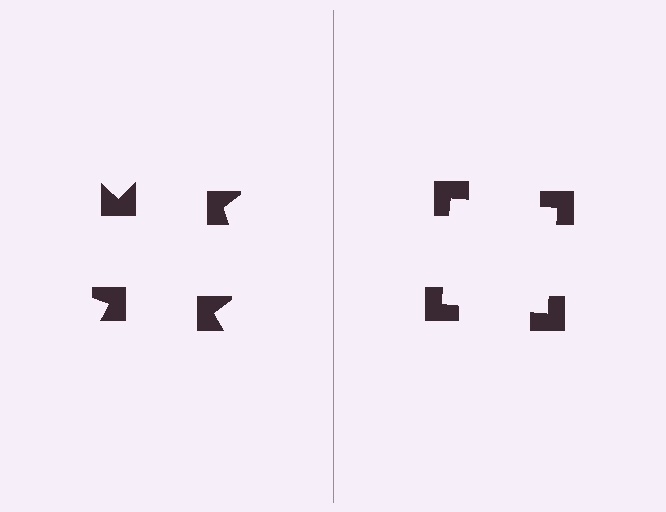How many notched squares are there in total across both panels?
8 — 4 on each side.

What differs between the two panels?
The notched squares are positioned identically on both sides; only the wedge orientations differ. On the right they align to a square; on the left they are misaligned.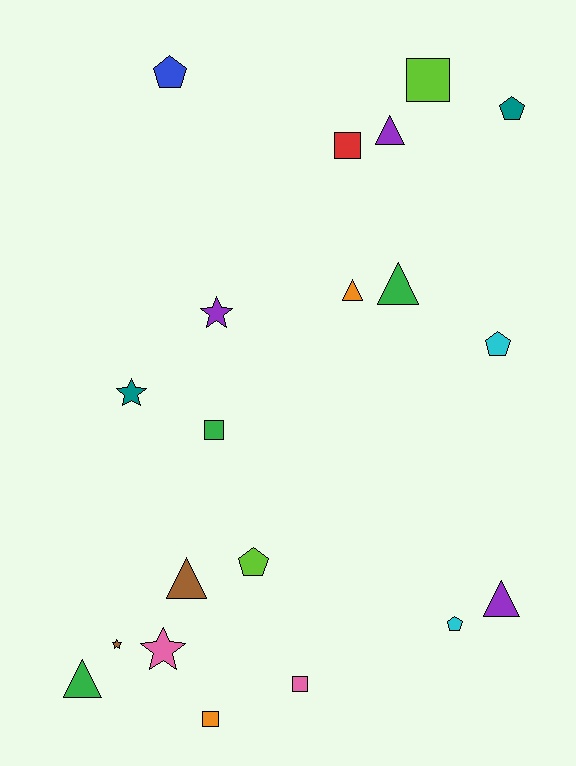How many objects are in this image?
There are 20 objects.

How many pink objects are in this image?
There are 2 pink objects.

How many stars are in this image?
There are 4 stars.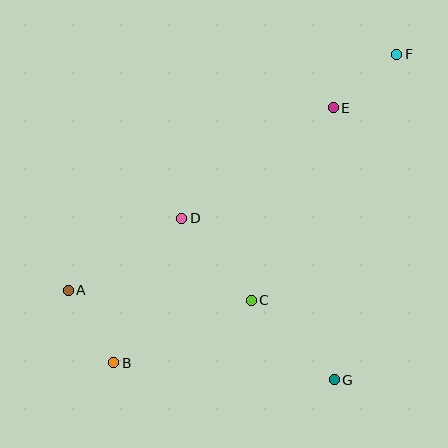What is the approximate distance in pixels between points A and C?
The distance between A and C is approximately 183 pixels.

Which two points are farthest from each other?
Points B and F are farthest from each other.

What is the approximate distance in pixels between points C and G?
The distance between C and G is approximately 115 pixels.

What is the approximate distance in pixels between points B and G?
The distance between B and G is approximately 221 pixels.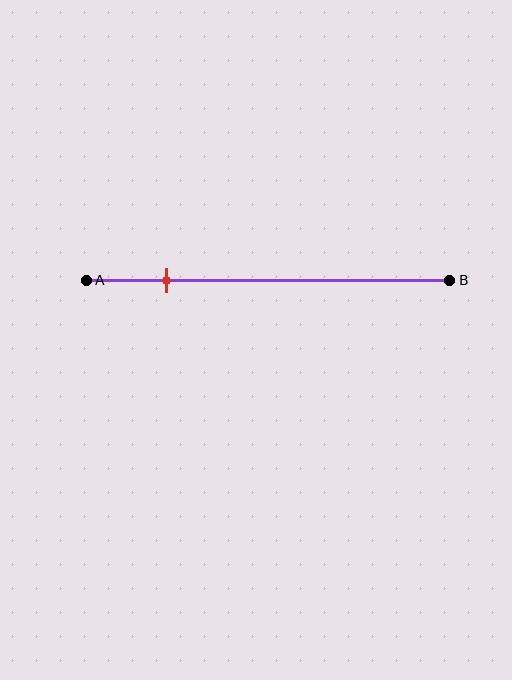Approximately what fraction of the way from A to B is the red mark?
The red mark is approximately 20% of the way from A to B.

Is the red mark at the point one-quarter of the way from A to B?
No, the mark is at about 20% from A, not at the 25% one-quarter point.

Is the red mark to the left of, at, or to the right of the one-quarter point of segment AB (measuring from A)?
The red mark is to the left of the one-quarter point of segment AB.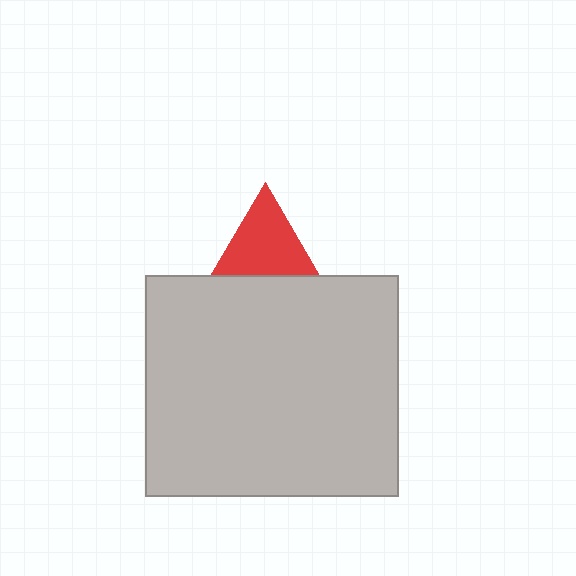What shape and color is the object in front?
The object in front is a light gray rectangle.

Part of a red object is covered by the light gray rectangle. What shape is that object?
It is a triangle.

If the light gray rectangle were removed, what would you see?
You would see the complete red triangle.